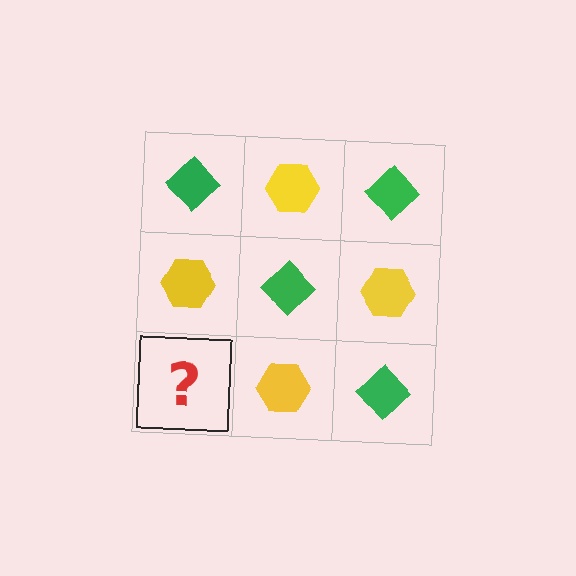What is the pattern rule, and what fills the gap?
The rule is that it alternates green diamond and yellow hexagon in a checkerboard pattern. The gap should be filled with a green diamond.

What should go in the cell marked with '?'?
The missing cell should contain a green diamond.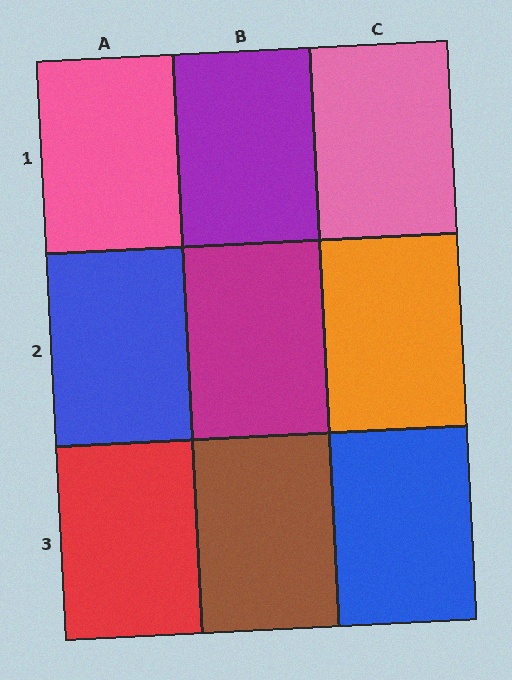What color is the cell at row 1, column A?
Pink.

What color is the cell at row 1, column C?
Pink.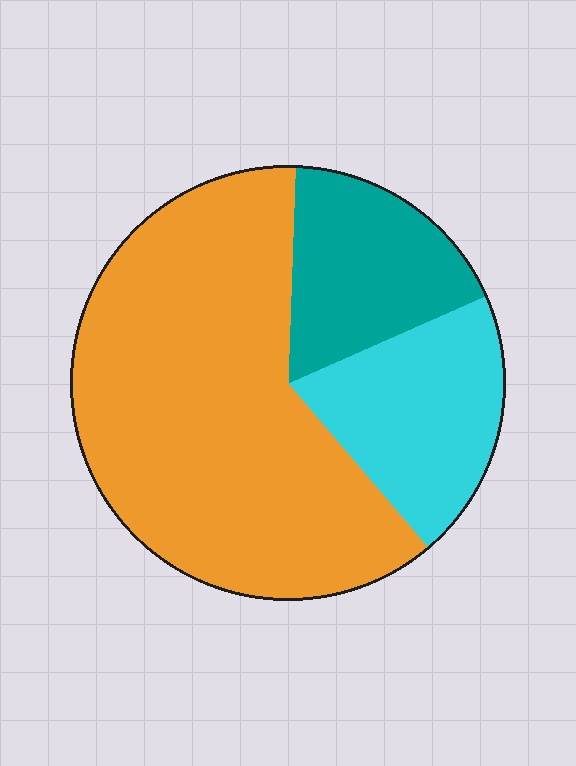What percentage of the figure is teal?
Teal takes up about one sixth (1/6) of the figure.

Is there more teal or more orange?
Orange.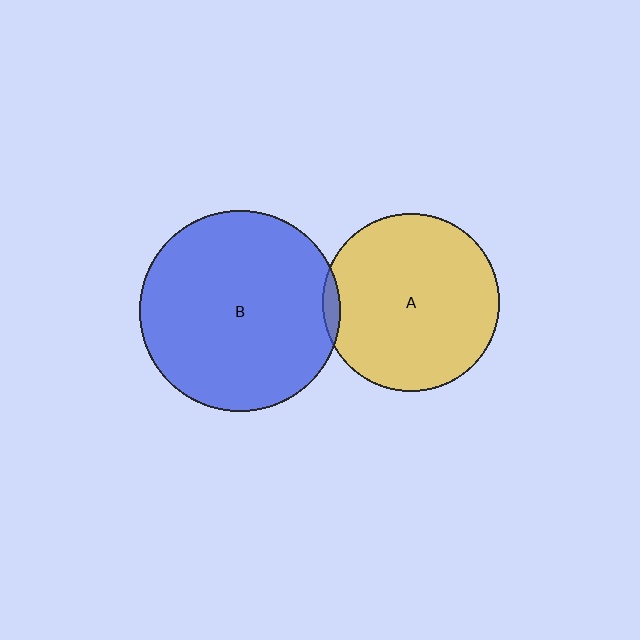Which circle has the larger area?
Circle B (blue).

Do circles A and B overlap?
Yes.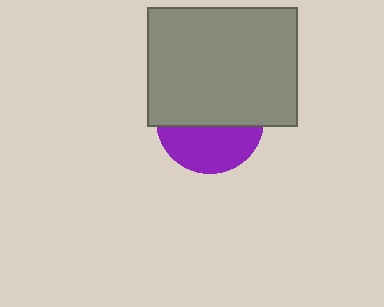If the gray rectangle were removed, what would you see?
You would see the complete purple circle.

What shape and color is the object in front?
The object in front is a gray rectangle.